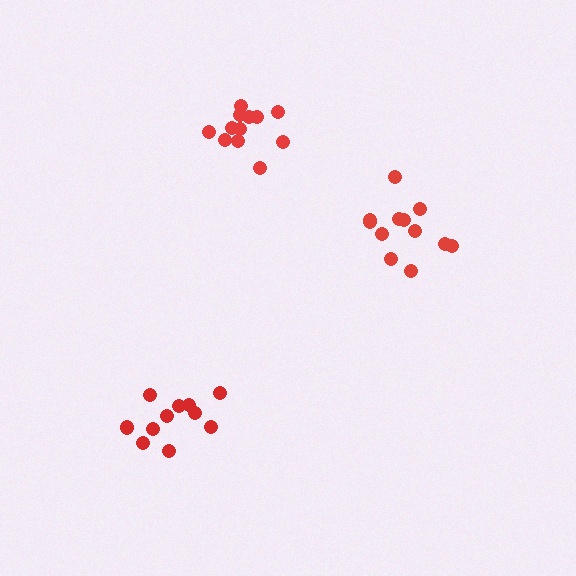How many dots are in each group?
Group 1: 11 dots, Group 2: 12 dots, Group 3: 12 dots (35 total).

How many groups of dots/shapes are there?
There are 3 groups.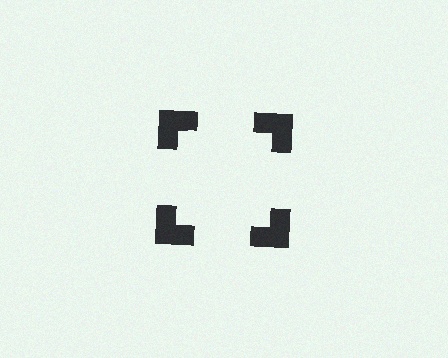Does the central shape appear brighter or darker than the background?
It typically appears slightly brighter than the background, even though no actual brightness change is drawn.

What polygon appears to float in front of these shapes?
An illusory square — its edges are inferred from the aligned wedge cuts in the notched squares, not physically drawn.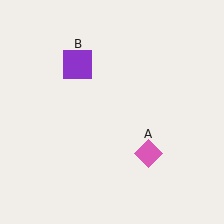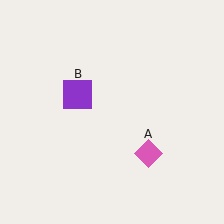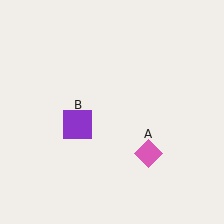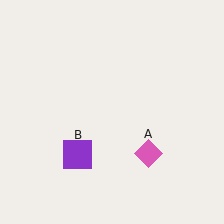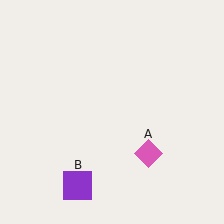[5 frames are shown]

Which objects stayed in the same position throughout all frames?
Pink diamond (object A) remained stationary.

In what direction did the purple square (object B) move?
The purple square (object B) moved down.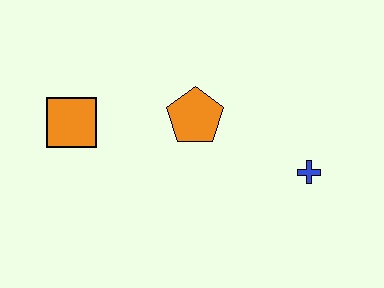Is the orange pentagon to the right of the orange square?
Yes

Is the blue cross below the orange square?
Yes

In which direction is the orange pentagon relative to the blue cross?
The orange pentagon is to the left of the blue cross.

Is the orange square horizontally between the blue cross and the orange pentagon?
No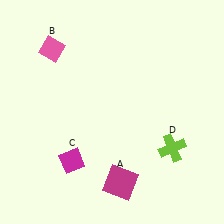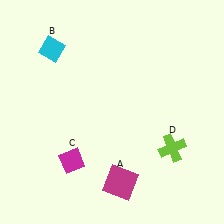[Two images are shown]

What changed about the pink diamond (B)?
In Image 1, B is pink. In Image 2, it changed to cyan.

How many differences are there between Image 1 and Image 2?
There is 1 difference between the two images.